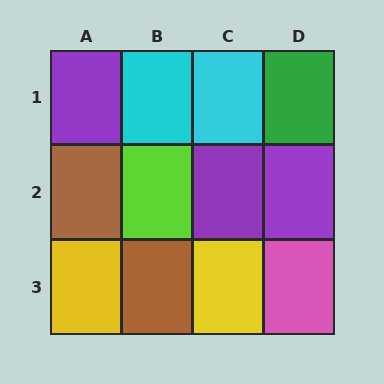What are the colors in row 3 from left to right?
Yellow, brown, yellow, pink.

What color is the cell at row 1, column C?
Cyan.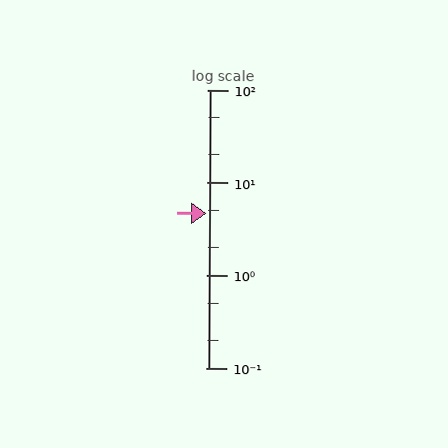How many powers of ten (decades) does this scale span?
The scale spans 3 decades, from 0.1 to 100.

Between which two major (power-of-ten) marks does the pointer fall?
The pointer is between 1 and 10.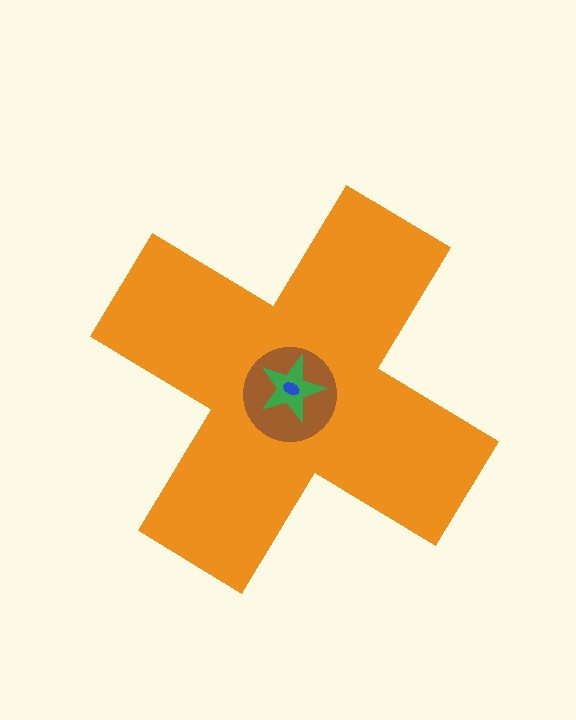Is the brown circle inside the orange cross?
Yes.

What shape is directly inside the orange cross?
The brown circle.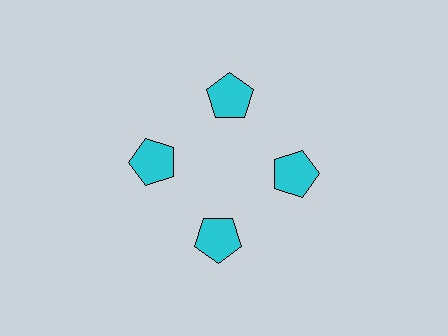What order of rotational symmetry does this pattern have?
This pattern has 4-fold rotational symmetry.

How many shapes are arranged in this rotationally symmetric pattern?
There are 4 shapes, arranged in 4 groups of 1.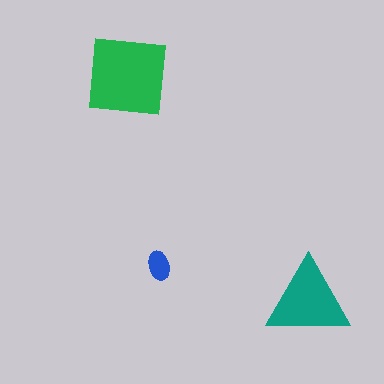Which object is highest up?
The green square is topmost.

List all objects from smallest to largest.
The blue ellipse, the teal triangle, the green square.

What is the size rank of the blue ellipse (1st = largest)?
3rd.